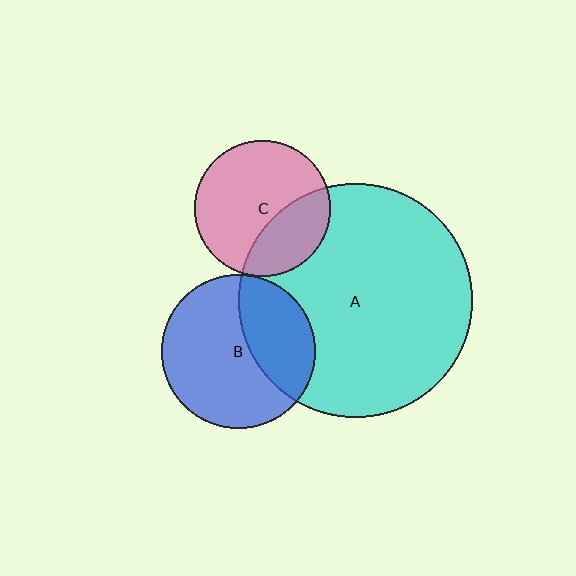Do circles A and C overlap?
Yes.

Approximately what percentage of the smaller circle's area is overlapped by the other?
Approximately 30%.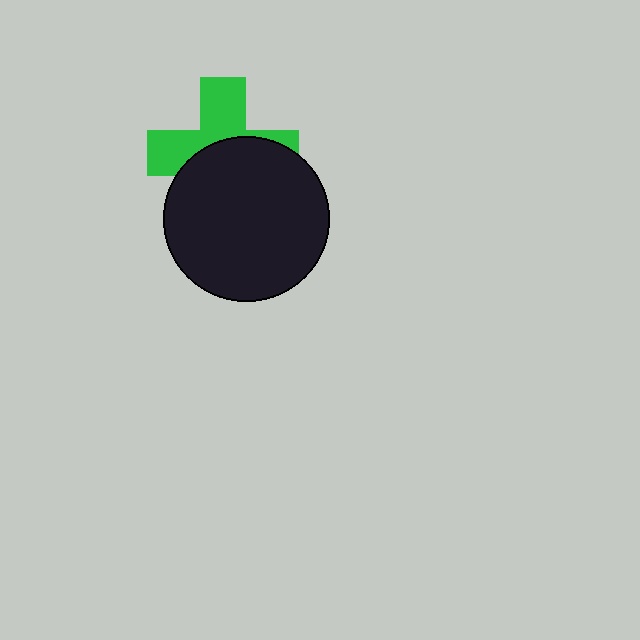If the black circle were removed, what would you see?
You would see the complete green cross.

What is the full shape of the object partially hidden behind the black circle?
The partially hidden object is a green cross.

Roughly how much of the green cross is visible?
About half of it is visible (roughly 47%).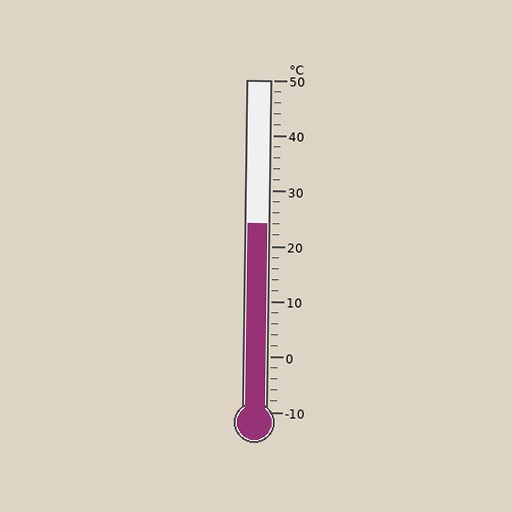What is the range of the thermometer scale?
The thermometer scale ranges from -10°C to 50°C.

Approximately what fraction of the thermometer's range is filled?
The thermometer is filled to approximately 55% of its range.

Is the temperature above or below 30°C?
The temperature is below 30°C.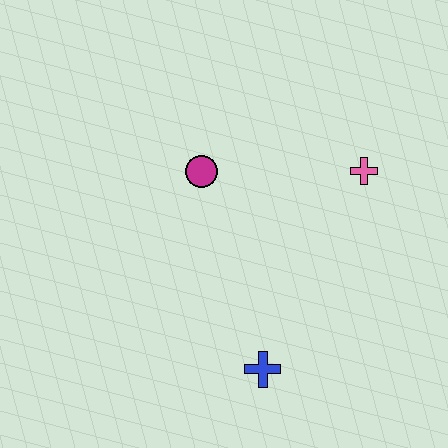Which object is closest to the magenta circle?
The pink cross is closest to the magenta circle.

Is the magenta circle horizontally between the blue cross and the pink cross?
No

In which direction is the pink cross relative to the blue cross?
The pink cross is above the blue cross.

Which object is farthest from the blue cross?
The pink cross is farthest from the blue cross.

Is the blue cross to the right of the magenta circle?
Yes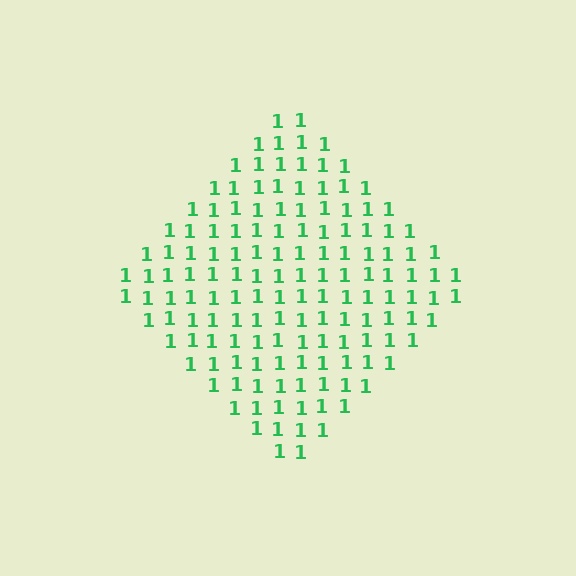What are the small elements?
The small elements are digit 1's.